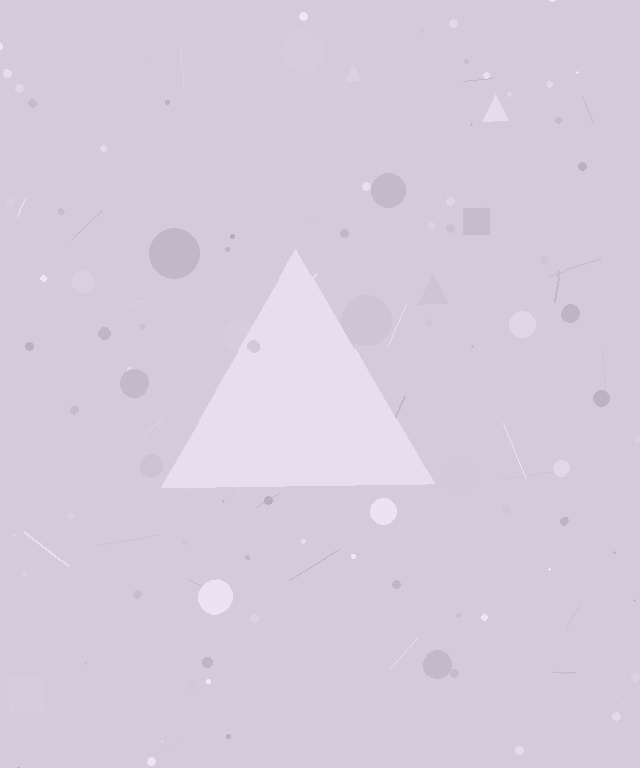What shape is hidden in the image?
A triangle is hidden in the image.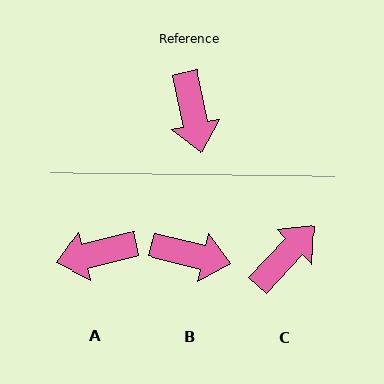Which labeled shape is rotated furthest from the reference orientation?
C, about 125 degrees away.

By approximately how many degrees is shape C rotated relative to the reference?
Approximately 125 degrees counter-clockwise.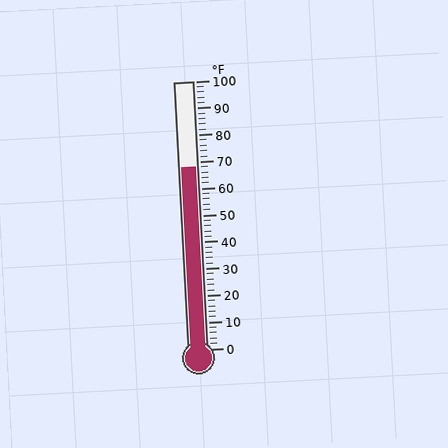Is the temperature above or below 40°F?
The temperature is above 40°F.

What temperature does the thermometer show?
The thermometer shows approximately 68°F.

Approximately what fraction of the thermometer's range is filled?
The thermometer is filled to approximately 70% of its range.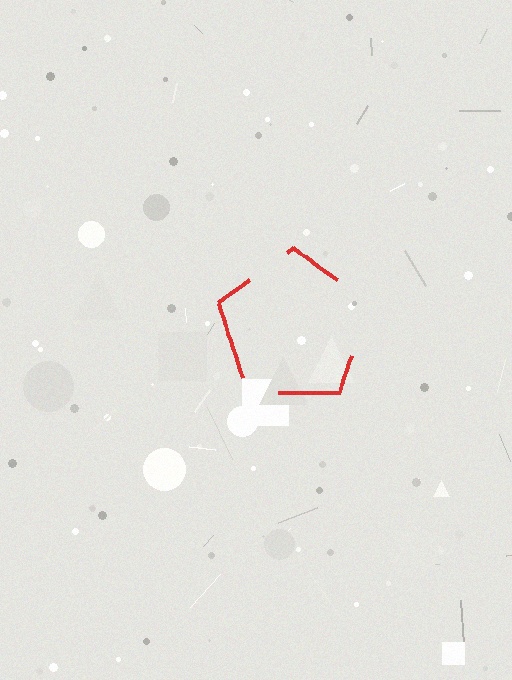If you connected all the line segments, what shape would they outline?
They would outline a pentagon.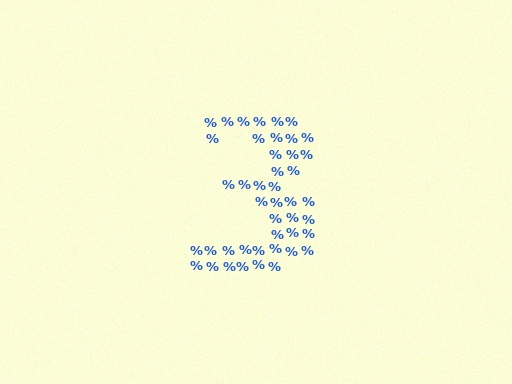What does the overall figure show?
The overall figure shows the digit 3.